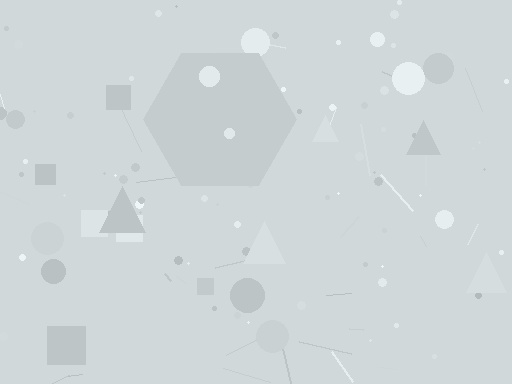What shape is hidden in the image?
A hexagon is hidden in the image.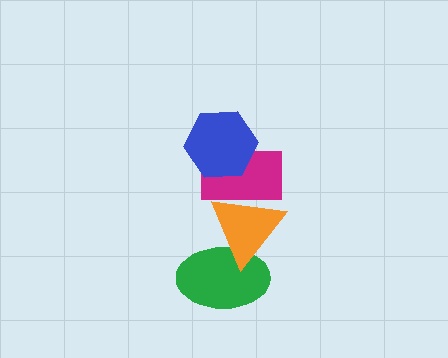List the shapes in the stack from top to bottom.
From top to bottom: the blue hexagon, the magenta rectangle, the orange triangle, the green ellipse.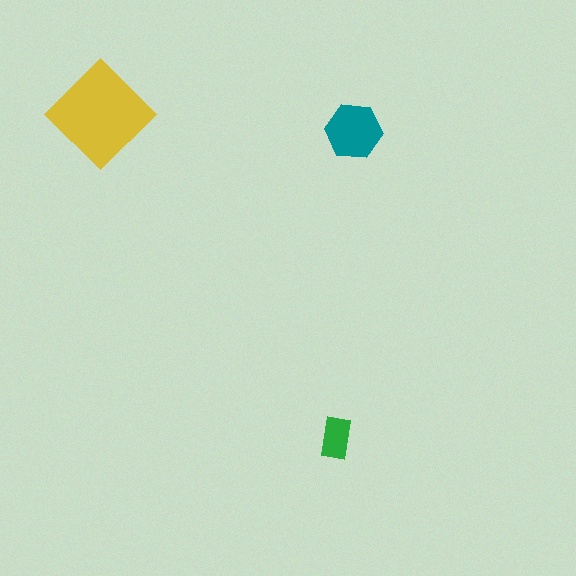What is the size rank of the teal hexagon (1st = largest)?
2nd.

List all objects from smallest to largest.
The green rectangle, the teal hexagon, the yellow diamond.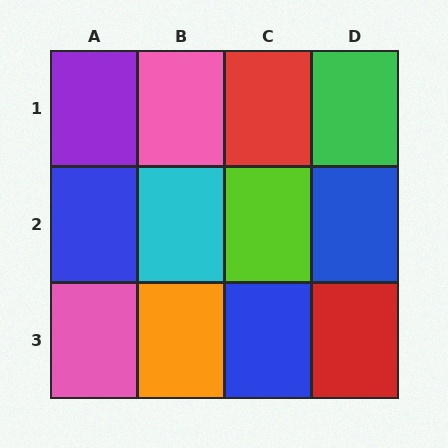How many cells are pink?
2 cells are pink.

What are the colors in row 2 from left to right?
Blue, cyan, lime, blue.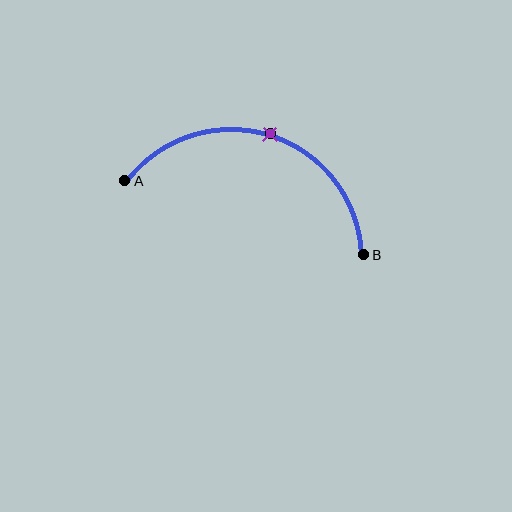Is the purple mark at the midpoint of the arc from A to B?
Yes. The purple mark lies on the arc at equal arc-length from both A and B — it is the arc midpoint.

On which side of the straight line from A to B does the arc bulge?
The arc bulges above the straight line connecting A and B.